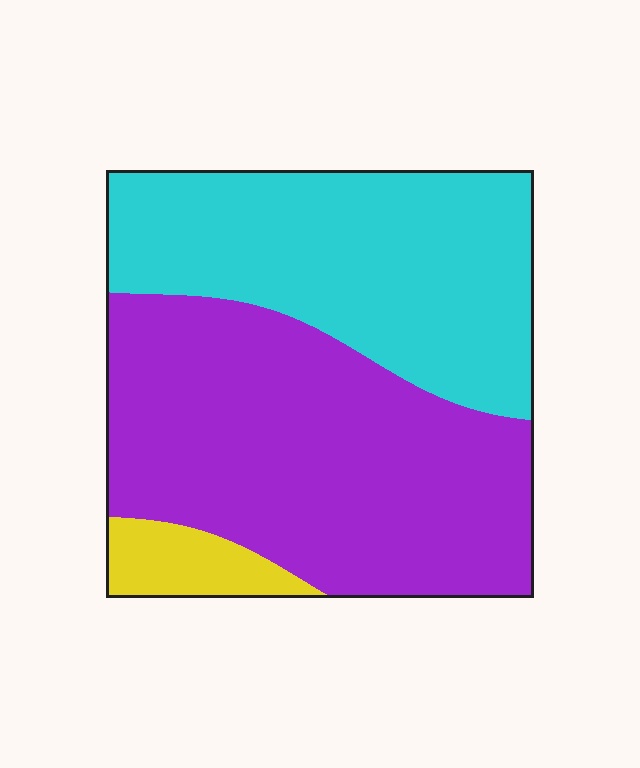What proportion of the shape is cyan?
Cyan covers 41% of the shape.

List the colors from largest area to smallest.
From largest to smallest: purple, cyan, yellow.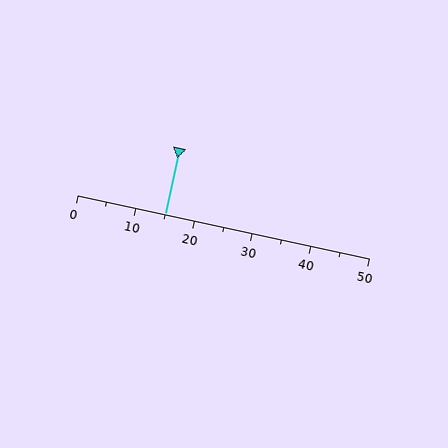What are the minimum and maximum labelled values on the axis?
The axis runs from 0 to 50.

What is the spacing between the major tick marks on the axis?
The major ticks are spaced 10 apart.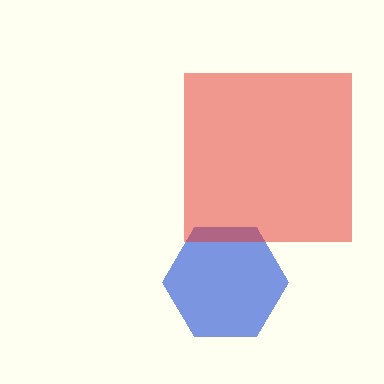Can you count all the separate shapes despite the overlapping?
Yes, there are 2 separate shapes.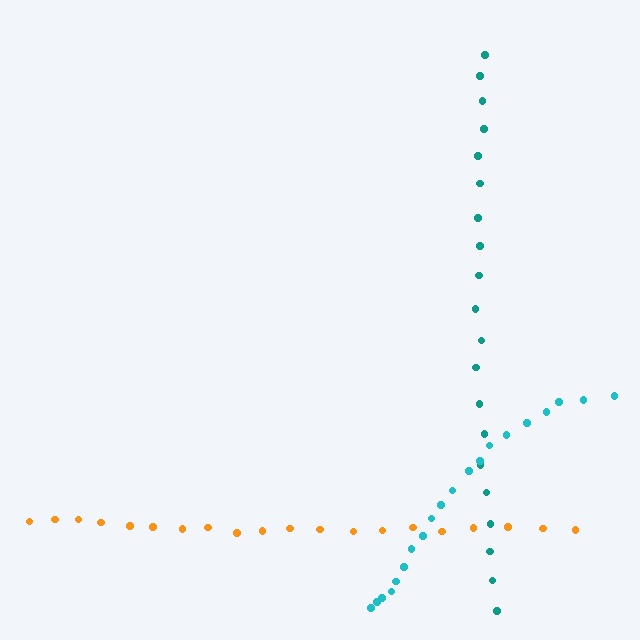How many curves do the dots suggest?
There are 3 distinct paths.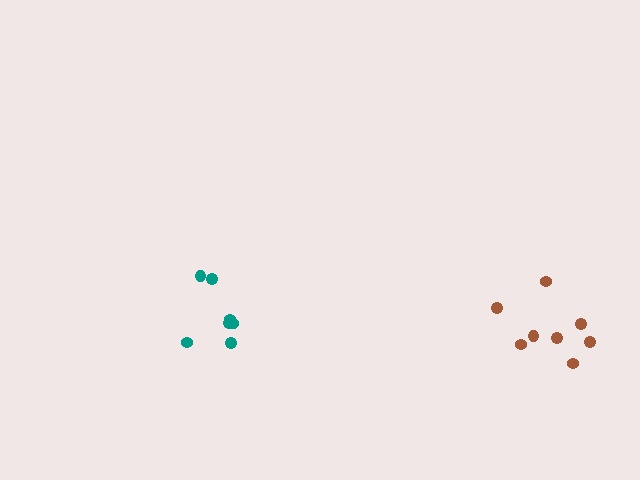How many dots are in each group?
Group 1: 7 dots, Group 2: 8 dots (15 total).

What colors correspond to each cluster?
The clusters are colored: teal, brown.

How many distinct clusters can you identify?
There are 2 distinct clusters.